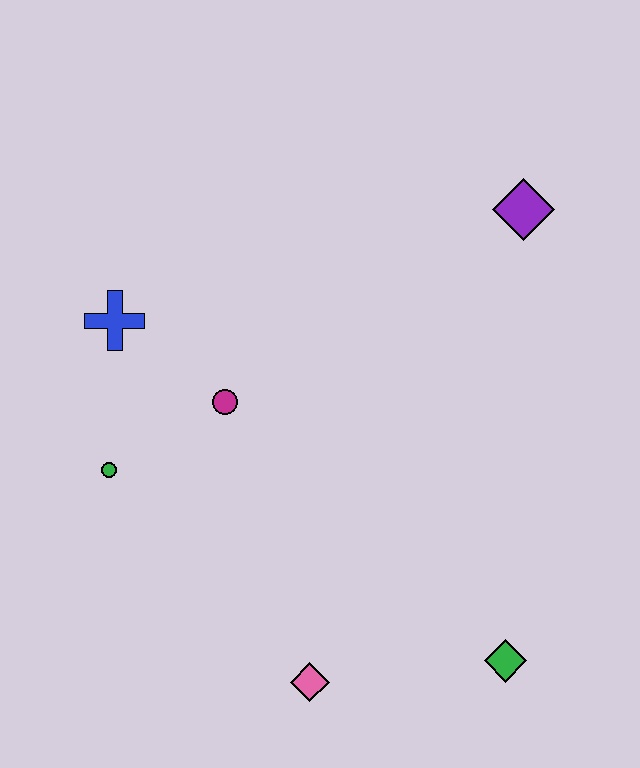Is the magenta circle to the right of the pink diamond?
No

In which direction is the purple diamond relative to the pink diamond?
The purple diamond is above the pink diamond.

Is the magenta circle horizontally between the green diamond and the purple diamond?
No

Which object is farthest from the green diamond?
The blue cross is farthest from the green diamond.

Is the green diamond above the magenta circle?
No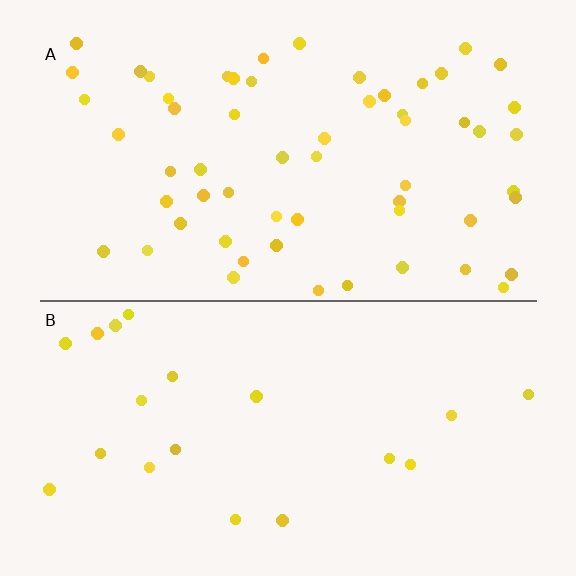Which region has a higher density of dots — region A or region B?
A (the top).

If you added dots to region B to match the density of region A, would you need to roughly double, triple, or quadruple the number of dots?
Approximately triple.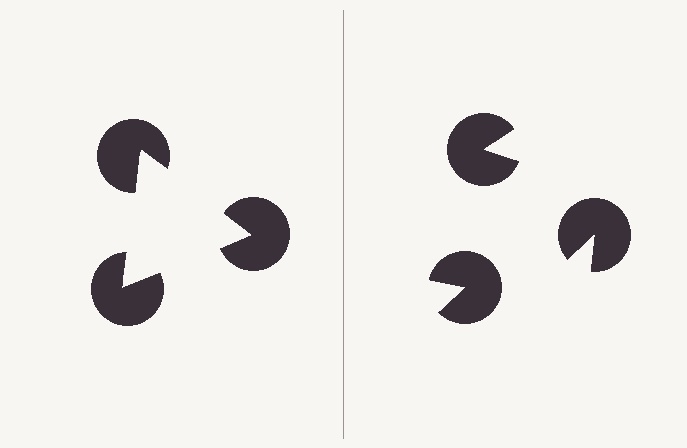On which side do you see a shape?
An illusory triangle appears on the left side. On the right side the wedge cuts are rotated, so no coherent shape forms.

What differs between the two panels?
The pac-man discs are positioned identically on both sides; only the wedge orientations differ. On the left they align to a triangle; on the right they are misaligned.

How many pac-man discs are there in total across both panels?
6 — 3 on each side.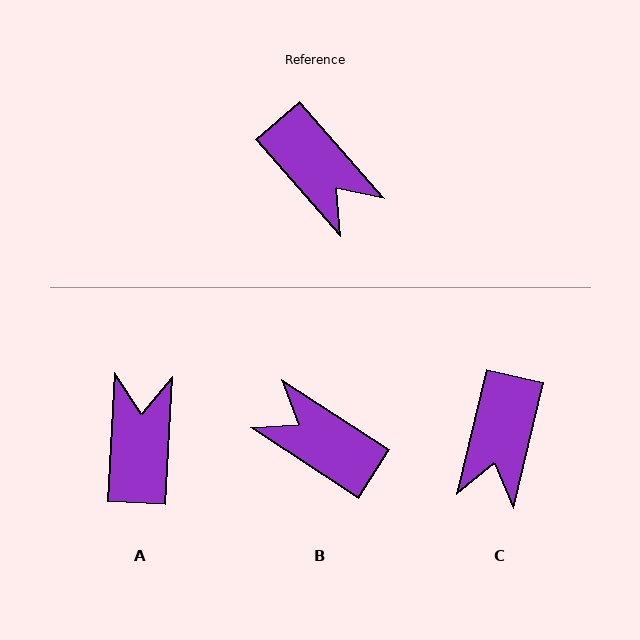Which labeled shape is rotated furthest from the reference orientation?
B, about 164 degrees away.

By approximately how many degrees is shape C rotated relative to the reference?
Approximately 55 degrees clockwise.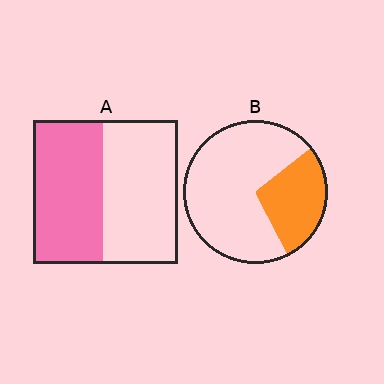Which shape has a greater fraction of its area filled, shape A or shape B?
Shape A.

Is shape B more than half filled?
No.